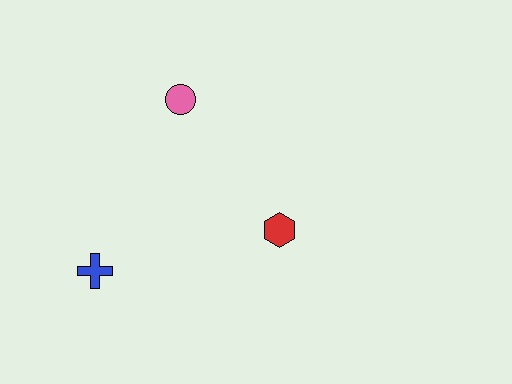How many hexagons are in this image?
There is 1 hexagon.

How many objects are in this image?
There are 3 objects.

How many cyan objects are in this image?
There are no cyan objects.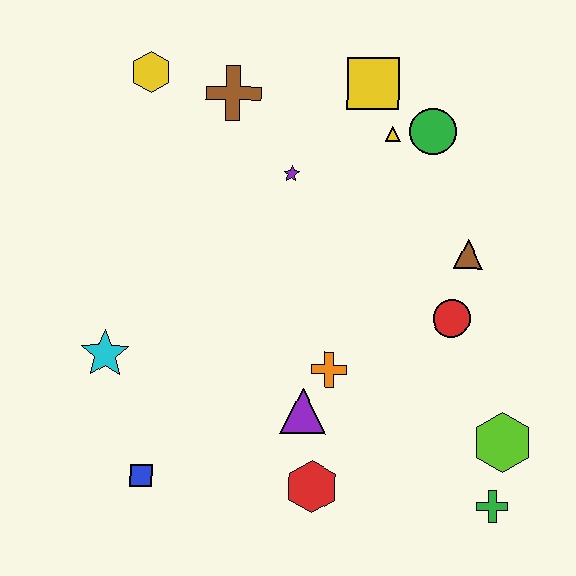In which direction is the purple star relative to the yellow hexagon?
The purple star is to the right of the yellow hexagon.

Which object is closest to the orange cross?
The purple triangle is closest to the orange cross.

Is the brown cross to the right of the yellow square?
No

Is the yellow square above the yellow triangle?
Yes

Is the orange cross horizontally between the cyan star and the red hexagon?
No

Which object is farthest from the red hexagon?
The yellow hexagon is farthest from the red hexagon.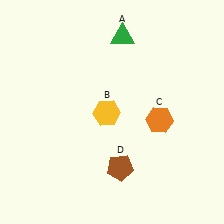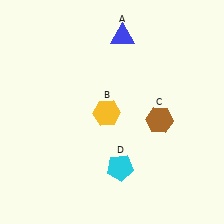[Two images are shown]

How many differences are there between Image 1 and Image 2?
There are 3 differences between the two images.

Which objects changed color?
A changed from green to blue. C changed from orange to brown. D changed from brown to cyan.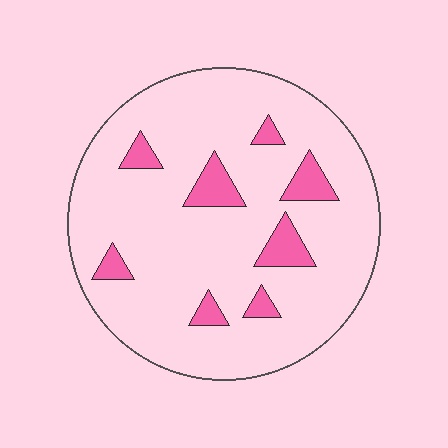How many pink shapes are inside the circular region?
8.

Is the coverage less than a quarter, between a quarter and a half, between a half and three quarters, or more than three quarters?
Less than a quarter.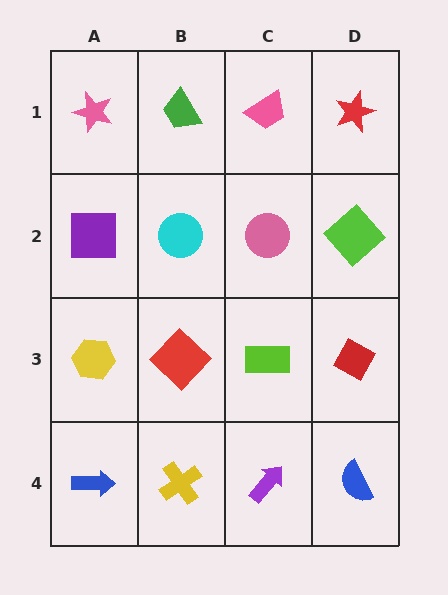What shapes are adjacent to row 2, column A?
A pink star (row 1, column A), a yellow hexagon (row 3, column A), a cyan circle (row 2, column B).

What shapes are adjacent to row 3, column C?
A pink circle (row 2, column C), a purple arrow (row 4, column C), a red diamond (row 3, column B), a red diamond (row 3, column D).